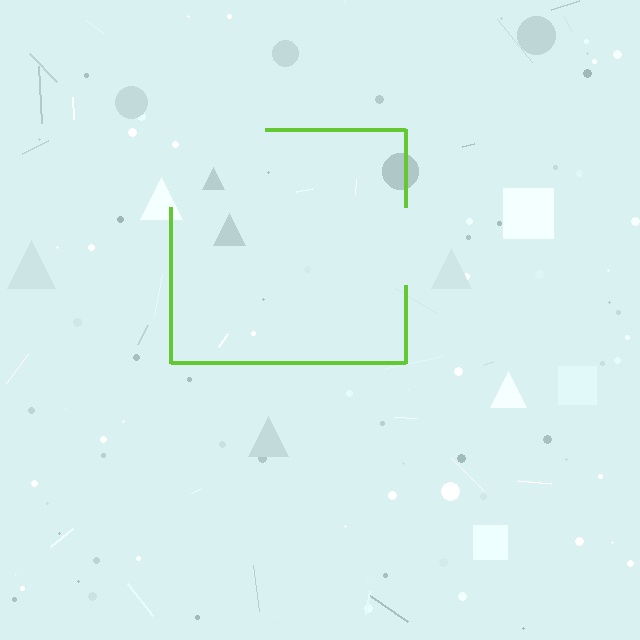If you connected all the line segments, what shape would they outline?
They would outline a square.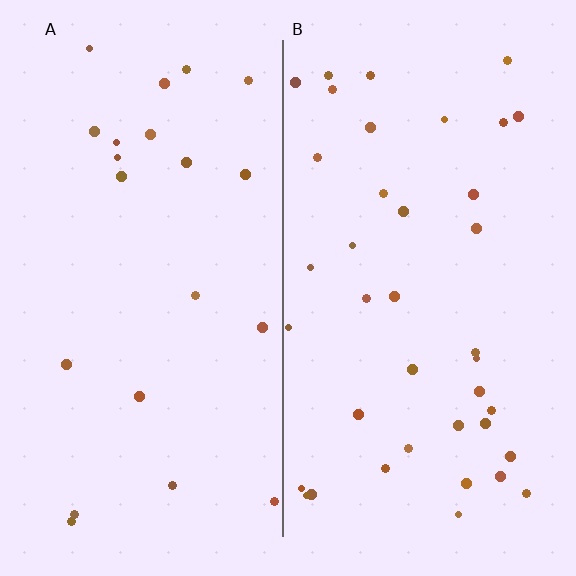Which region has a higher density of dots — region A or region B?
B (the right).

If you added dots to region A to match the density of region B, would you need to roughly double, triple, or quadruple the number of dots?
Approximately double.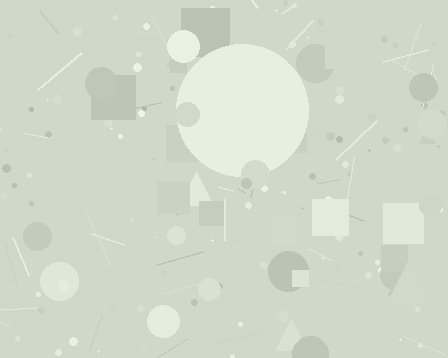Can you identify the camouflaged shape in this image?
The camouflaged shape is a circle.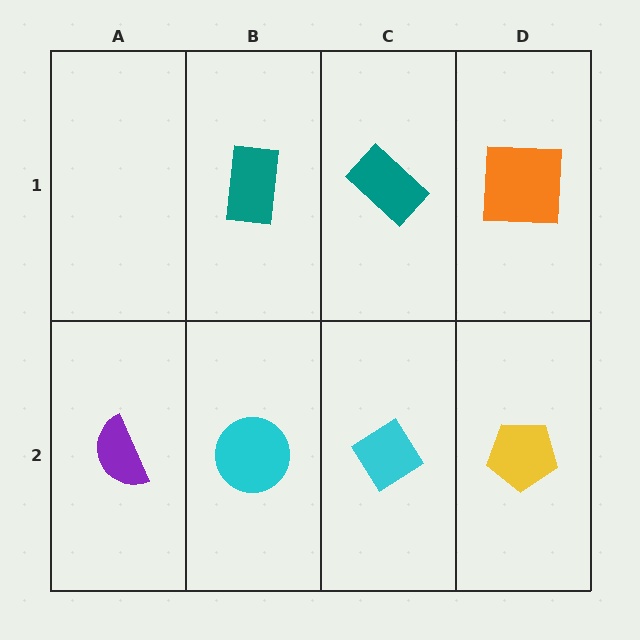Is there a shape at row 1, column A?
No, that cell is empty.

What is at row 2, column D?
A yellow pentagon.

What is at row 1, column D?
An orange square.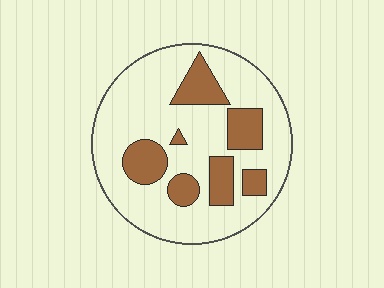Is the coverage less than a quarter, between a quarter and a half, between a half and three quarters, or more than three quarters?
Less than a quarter.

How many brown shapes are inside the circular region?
7.